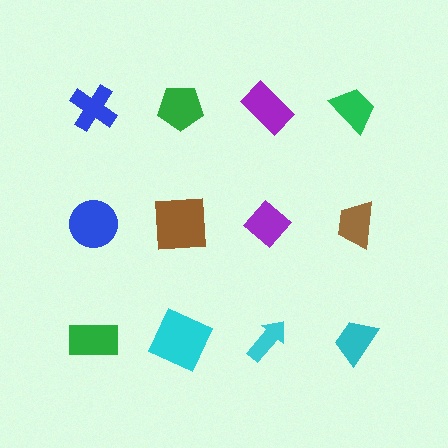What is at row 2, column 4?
A brown trapezoid.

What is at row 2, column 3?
A purple diamond.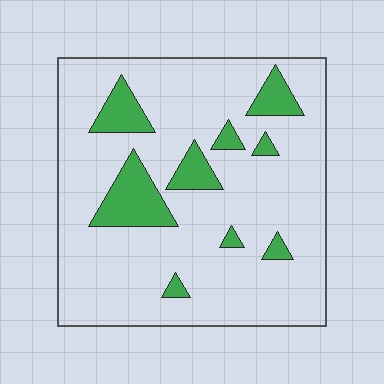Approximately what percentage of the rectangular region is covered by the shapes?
Approximately 15%.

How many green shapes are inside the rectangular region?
9.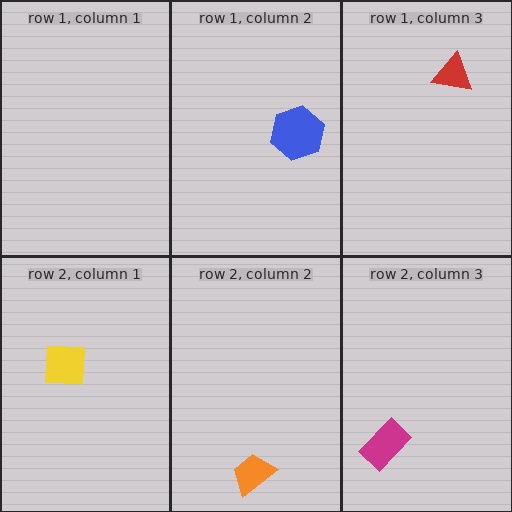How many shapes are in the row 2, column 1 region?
1.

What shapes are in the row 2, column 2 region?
The orange trapezoid.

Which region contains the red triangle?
The row 1, column 3 region.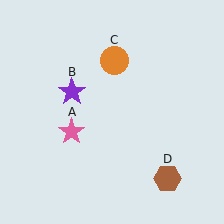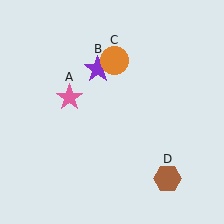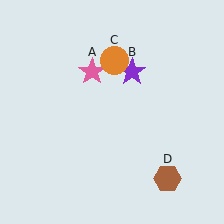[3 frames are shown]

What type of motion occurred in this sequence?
The pink star (object A), purple star (object B) rotated clockwise around the center of the scene.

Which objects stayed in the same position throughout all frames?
Orange circle (object C) and brown hexagon (object D) remained stationary.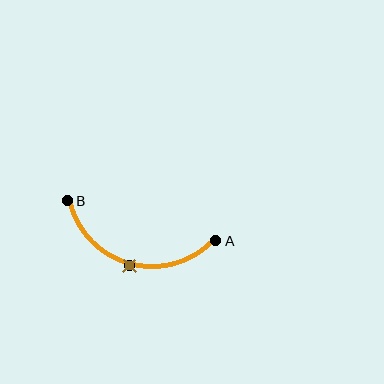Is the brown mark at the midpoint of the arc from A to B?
Yes. The brown mark lies on the arc at equal arc-length from both A and B — it is the arc midpoint.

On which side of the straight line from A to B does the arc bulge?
The arc bulges below the straight line connecting A and B.